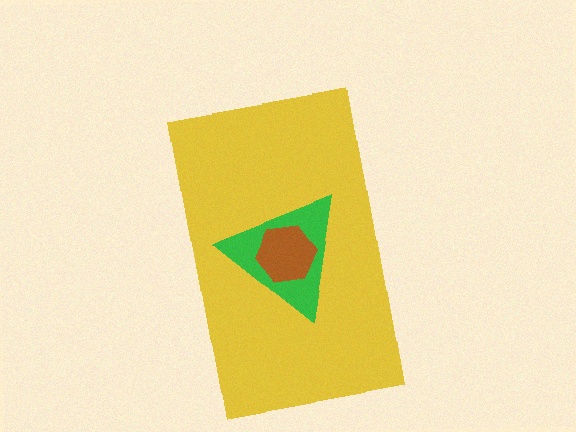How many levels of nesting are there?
3.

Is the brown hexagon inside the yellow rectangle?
Yes.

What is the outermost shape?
The yellow rectangle.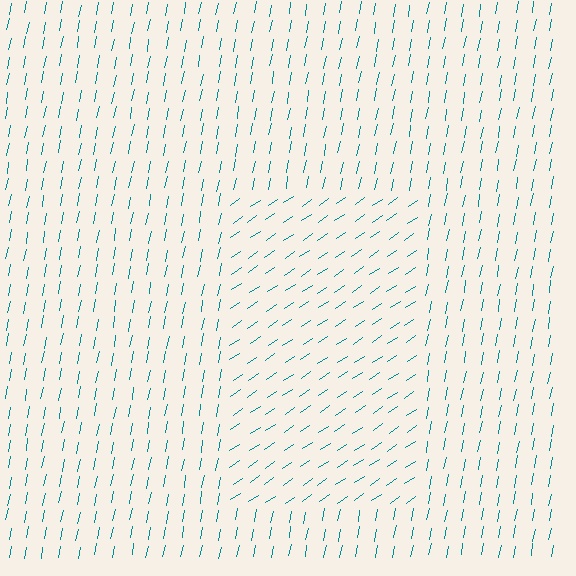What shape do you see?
I see a rectangle.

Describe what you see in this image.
The image is filled with small teal line segments. A rectangle region in the image has lines oriented differently from the surrounding lines, creating a visible texture boundary.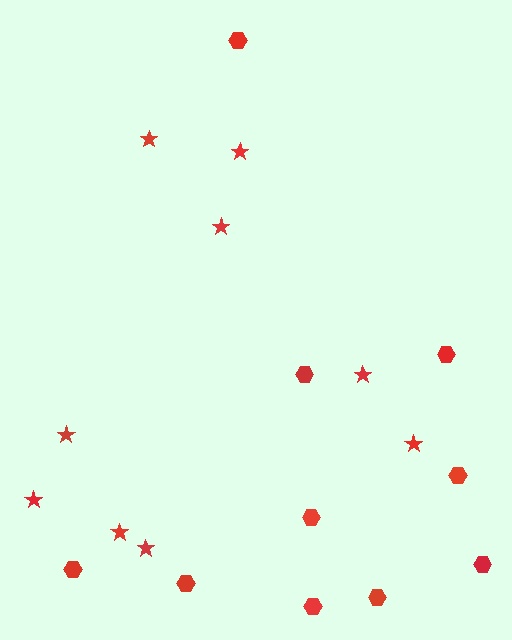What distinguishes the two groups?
There are 2 groups: one group of stars (9) and one group of hexagons (10).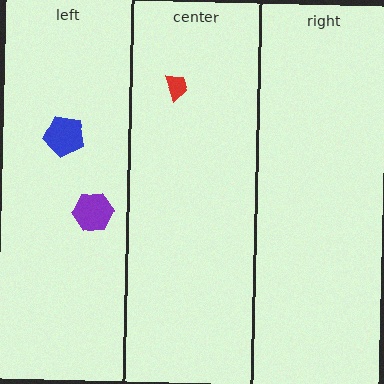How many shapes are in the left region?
2.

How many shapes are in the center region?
1.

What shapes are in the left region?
The purple hexagon, the blue pentagon.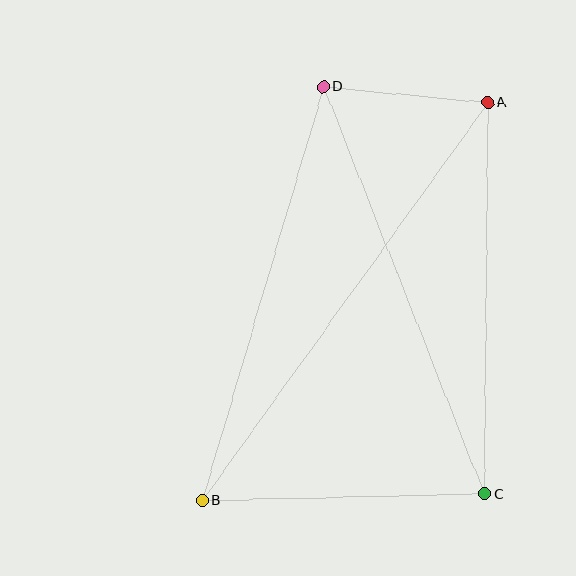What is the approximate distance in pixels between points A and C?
The distance between A and C is approximately 392 pixels.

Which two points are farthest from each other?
Points A and B are farthest from each other.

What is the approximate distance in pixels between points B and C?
The distance between B and C is approximately 283 pixels.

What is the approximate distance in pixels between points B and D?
The distance between B and D is approximately 431 pixels.